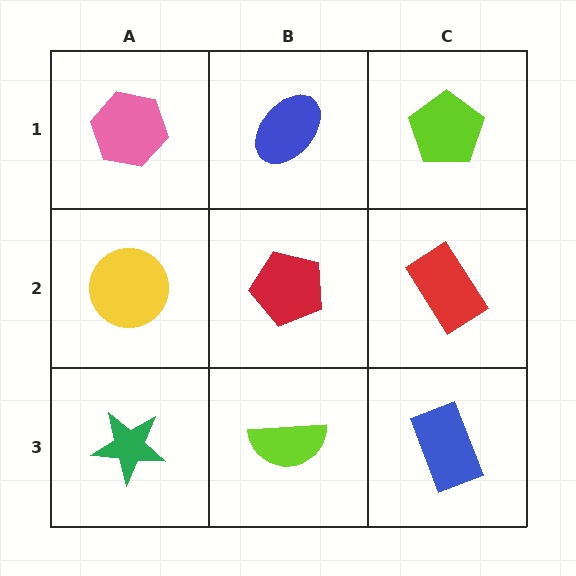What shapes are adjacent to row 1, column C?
A red rectangle (row 2, column C), a blue ellipse (row 1, column B).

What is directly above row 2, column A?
A pink hexagon.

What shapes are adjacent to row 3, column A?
A yellow circle (row 2, column A), a lime semicircle (row 3, column B).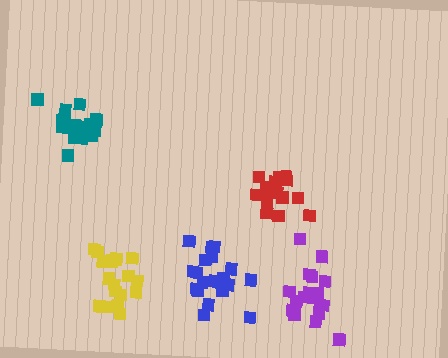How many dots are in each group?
Group 1: 18 dots, Group 2: 19 dots, Group 3: 18 dots, Group 4: 20 dots, Group 5: 18 dots (93 total).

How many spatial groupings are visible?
There are 5 spatial groupings.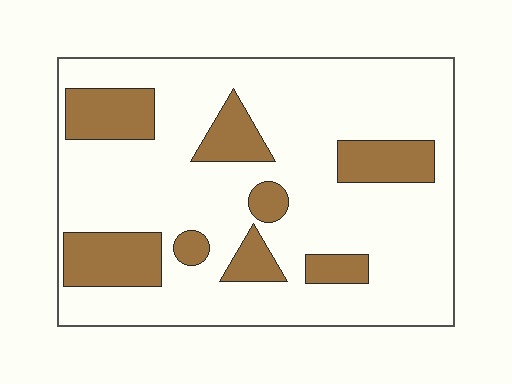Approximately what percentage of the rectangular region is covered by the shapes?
Approximately 20%.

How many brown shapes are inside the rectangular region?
8.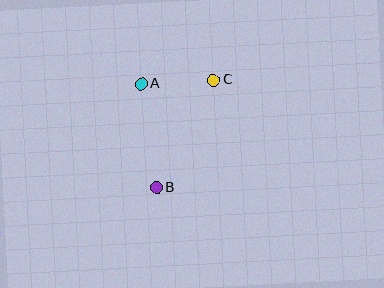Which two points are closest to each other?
Points A and C are closest to each other.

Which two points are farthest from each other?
Points B and C are farthest from each other.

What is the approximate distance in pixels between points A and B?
The distance between A and B is approximately 105 pixels.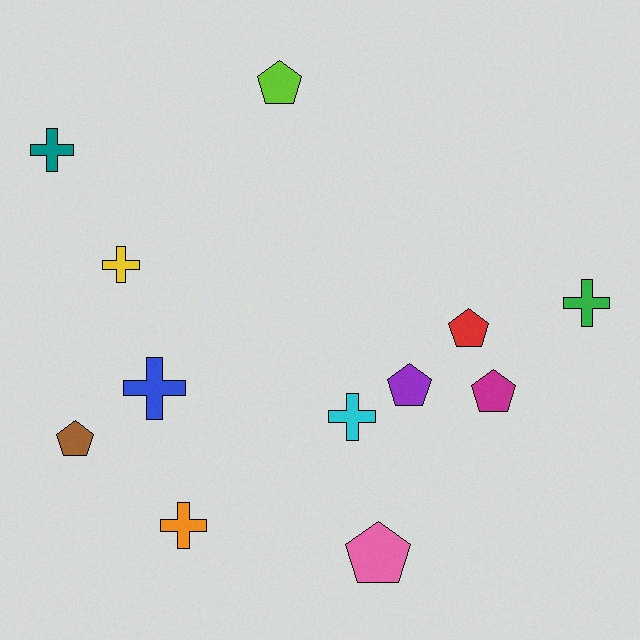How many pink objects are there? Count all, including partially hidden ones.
There is 1 pink object.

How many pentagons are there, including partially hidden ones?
There are 6 pentagons.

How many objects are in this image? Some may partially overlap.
There are 12 objects.